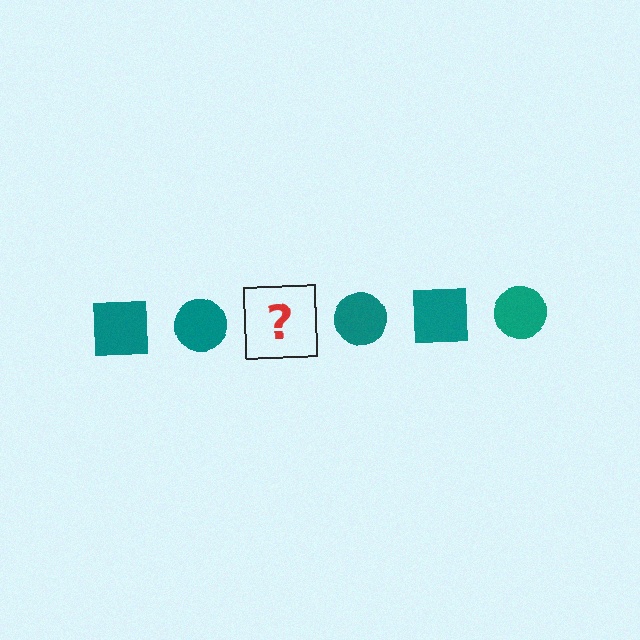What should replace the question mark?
The question mark should be replaced with a teal square.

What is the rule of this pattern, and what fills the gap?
The rule is that the pattern cycles through square, circle shapes in teal. The gap should be filled with a teal square.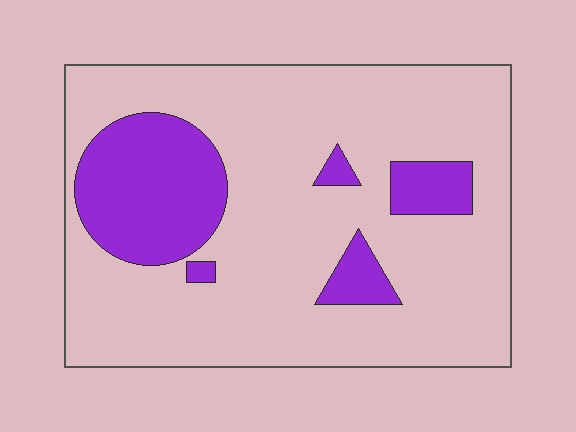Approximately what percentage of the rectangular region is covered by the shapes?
Approximately 20%.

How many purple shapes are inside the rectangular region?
5.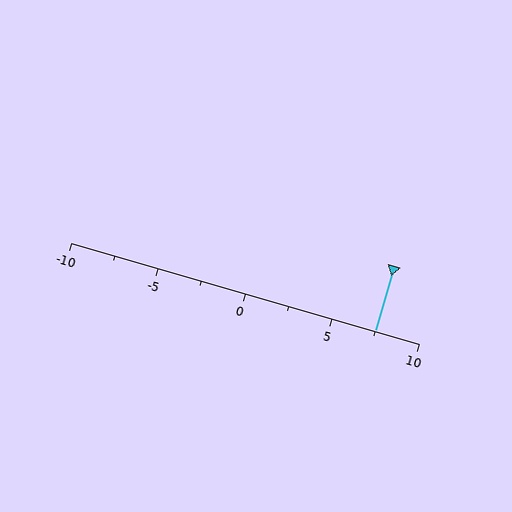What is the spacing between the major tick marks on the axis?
The major ticks are spaced 5 apart.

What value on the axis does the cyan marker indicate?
The marker indicates approximately 7.5.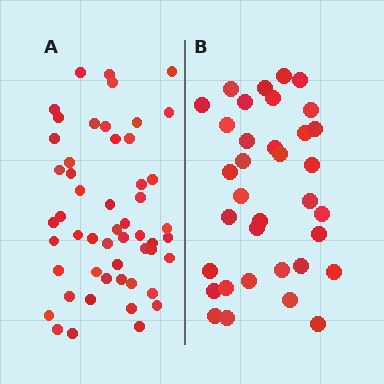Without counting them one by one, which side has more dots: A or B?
Region A (the left region) has more dots.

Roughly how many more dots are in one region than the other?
Region A has approximately 15 more dots than region B.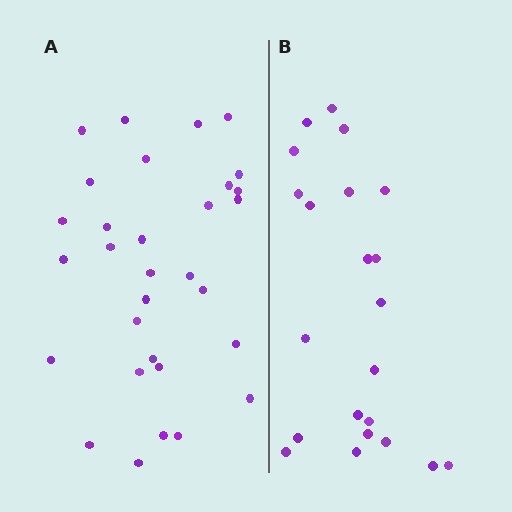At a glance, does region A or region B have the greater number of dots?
Region A (the left region) has more dots.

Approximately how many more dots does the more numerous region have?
Region A has roughly 8 or so more dots than region B.